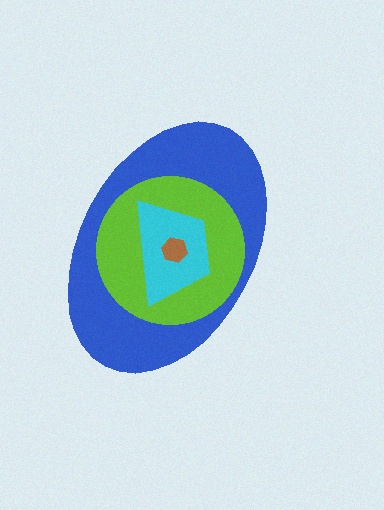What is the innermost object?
The brown hexagon.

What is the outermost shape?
The blue ellipse.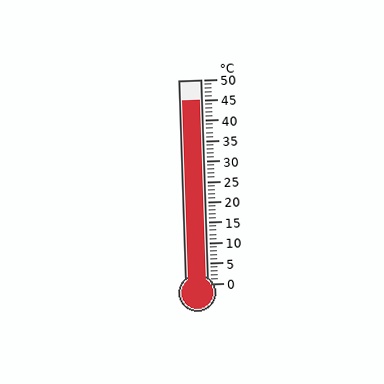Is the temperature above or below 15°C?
The temperature is above 15°C.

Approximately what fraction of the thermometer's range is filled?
The thermometer is filled to approximately 90% of its range.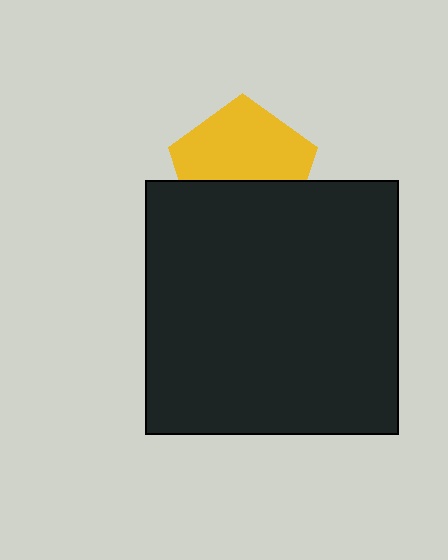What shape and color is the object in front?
The object in front is a black square.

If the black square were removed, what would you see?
You would see the complete yellow pentagon.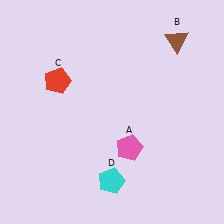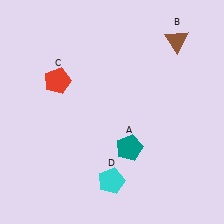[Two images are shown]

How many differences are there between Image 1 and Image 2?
There is 1 difference between the two images.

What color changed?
The pentagon (A) changed from pink in Image 1 to teal in Image 2.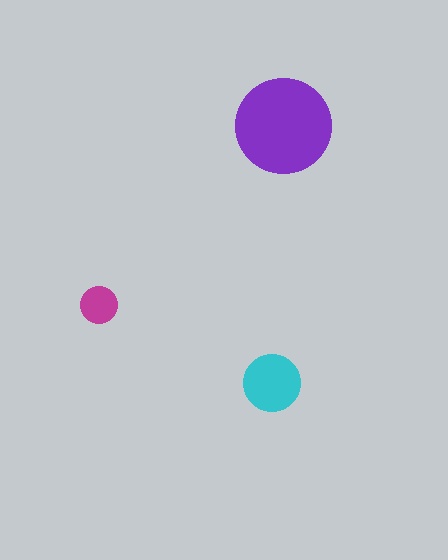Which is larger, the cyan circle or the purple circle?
The purple one.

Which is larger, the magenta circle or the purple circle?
The purple one.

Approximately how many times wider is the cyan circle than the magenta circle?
About 1.5 times wider.